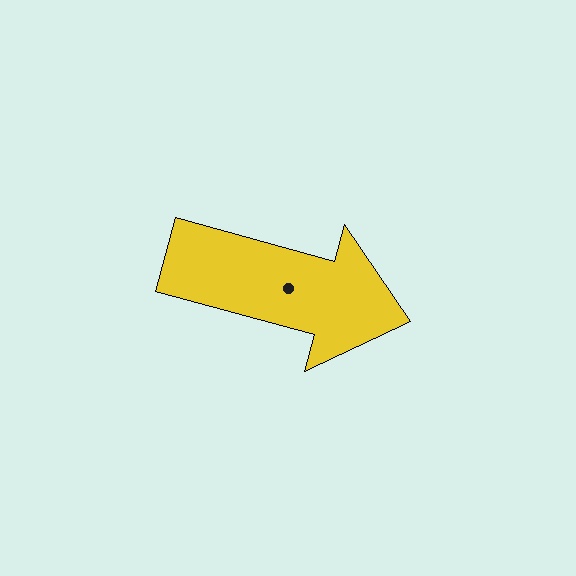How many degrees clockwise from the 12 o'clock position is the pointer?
Approximately 105 degrees.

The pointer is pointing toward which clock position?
Roughly 4 o'clock.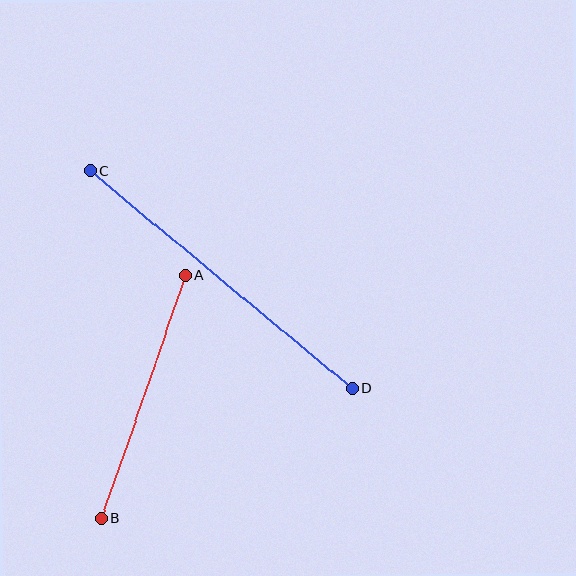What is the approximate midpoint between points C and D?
The midpoint is at approximately (221, 280) pixels.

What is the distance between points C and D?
The distance is approximately 341 pixels.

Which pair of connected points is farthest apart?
Points C and D are farthest apart.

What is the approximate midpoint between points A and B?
The midpoint is at approximately (143, 397) pixels.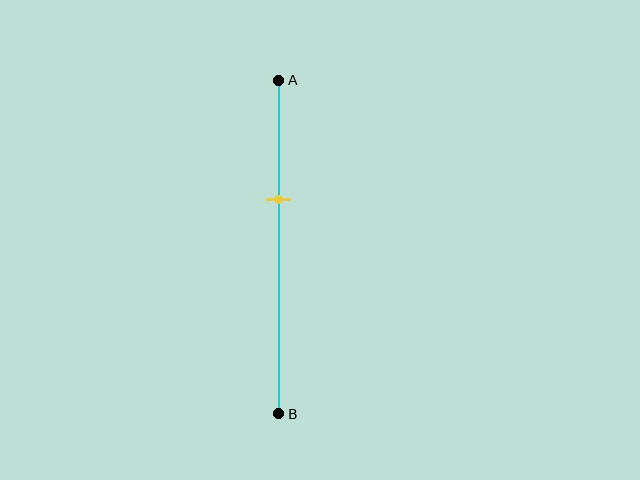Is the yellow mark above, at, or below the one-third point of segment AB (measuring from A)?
The yellow mark is approximately at the one-third point of segment AB.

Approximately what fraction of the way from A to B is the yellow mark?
The yellow mark is approximately 35% of the way from A to B.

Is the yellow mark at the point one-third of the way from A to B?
Yes, the mark is approximately at the one-third point.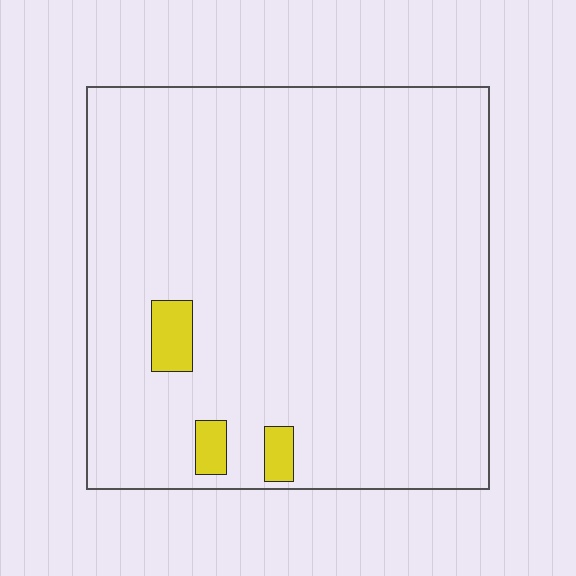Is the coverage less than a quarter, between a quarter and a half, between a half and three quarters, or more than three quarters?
Less than a quarter.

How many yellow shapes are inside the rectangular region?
3.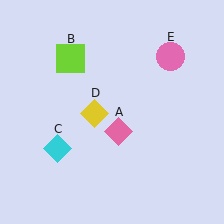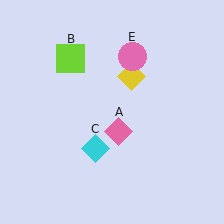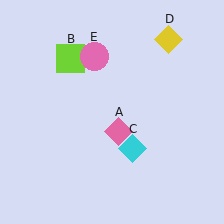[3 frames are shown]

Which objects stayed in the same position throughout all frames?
Pink diamond (object A) and lime square (object B) remained stationary.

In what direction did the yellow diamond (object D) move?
The yellow diamond (object D) moved up and to the right.